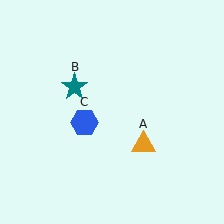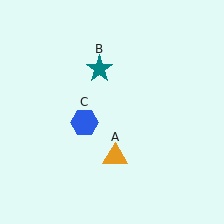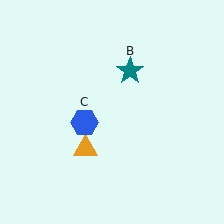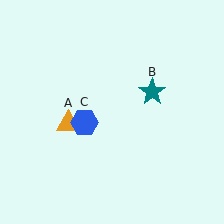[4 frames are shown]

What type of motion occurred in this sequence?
The orange triangle (object A), teal star (object B) rotated clockwise around the center of the scene.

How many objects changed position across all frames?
2 objects changed position: orange triangle (object A), teal star (object B).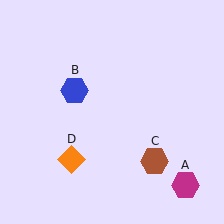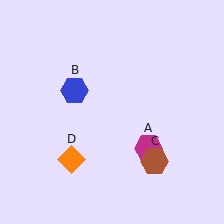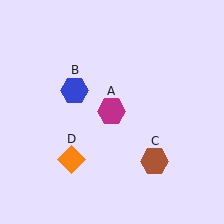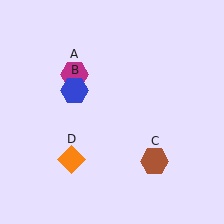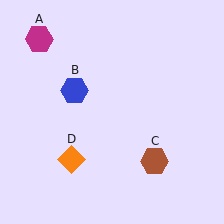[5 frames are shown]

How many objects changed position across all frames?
1 object changed position: magenta hexagon (object A).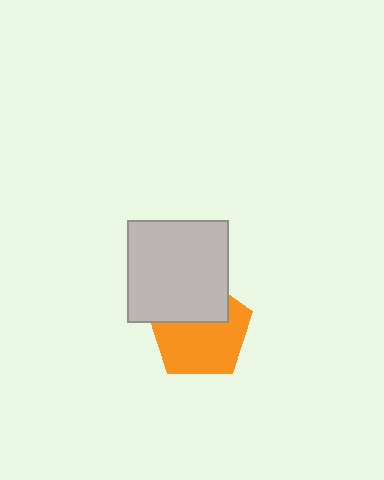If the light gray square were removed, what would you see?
You would see the complete orange pentagon.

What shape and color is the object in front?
The object in front is a light gray square.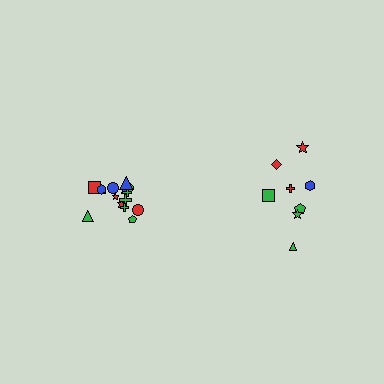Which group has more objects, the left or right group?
The left group.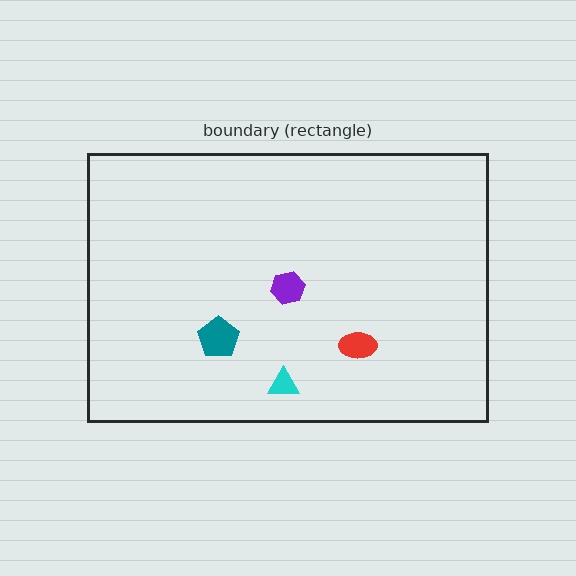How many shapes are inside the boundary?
4 inside, 0 outside.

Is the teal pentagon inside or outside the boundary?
Inside.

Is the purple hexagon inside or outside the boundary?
Inside.